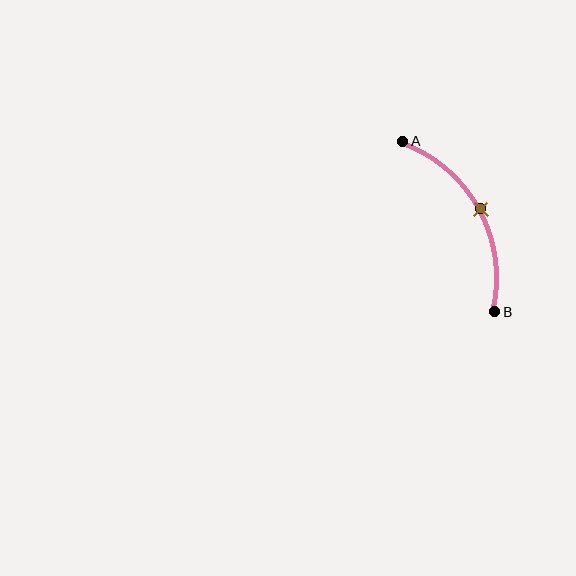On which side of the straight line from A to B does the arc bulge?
The arc bulges to the right of the straight line connecting A and B.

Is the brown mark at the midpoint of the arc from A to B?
Yes. The brown mark lies on the arc at equal arc-length from both A and B — it is the arc midpoint.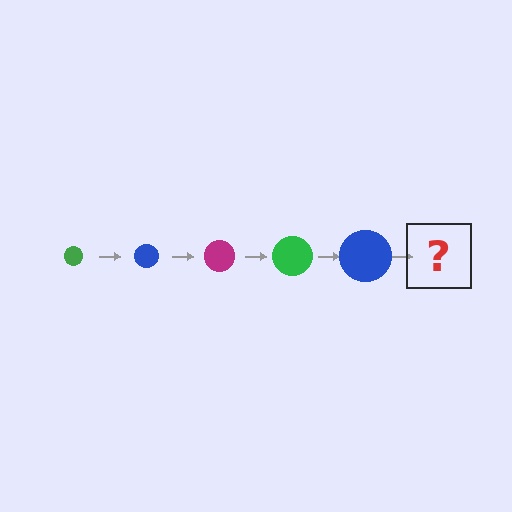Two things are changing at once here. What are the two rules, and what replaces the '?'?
The two rules are that the circle grows larger each step and the color cycles through green, blue, and magenta. The '?' should be a magenta circle, larger than the previous one.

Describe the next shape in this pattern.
It should be a magenta circle, larger than the previous one.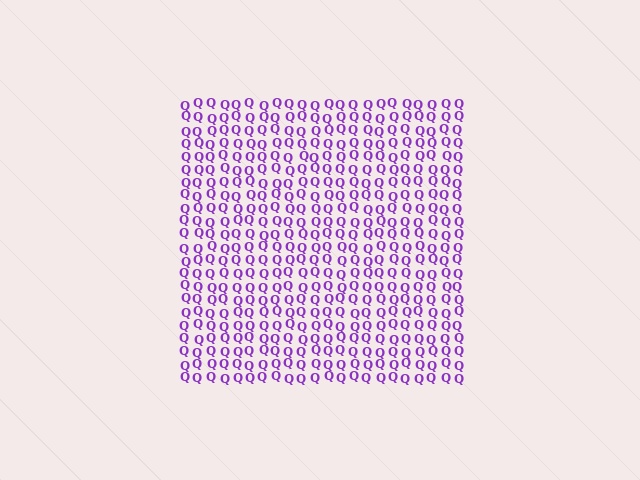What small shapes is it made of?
It is made of small letter Q's.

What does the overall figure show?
The overall figure shows a square.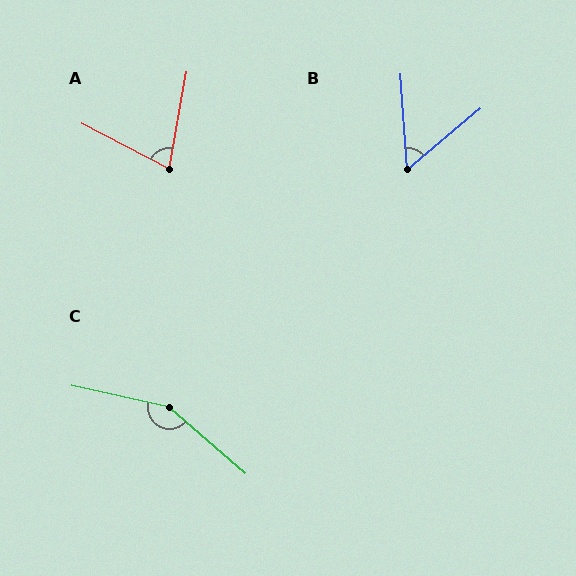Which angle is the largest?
C, at approximately 151 degrees.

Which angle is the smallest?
B, at approximately 54 degrees.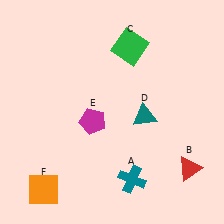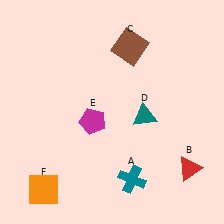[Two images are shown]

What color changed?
The square (C) changed from green in Image 1 to brown in Image 2.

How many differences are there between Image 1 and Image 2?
There is 1 difference between the two images.